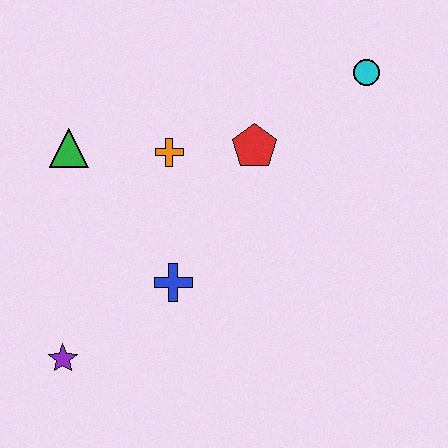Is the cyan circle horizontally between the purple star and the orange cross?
No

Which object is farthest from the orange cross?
The purple star is farthest from the orange cross.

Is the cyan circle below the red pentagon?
No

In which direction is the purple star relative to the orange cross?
The purple star is below the orange cross.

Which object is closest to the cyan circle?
The red pentagon is closest to the cyan circle.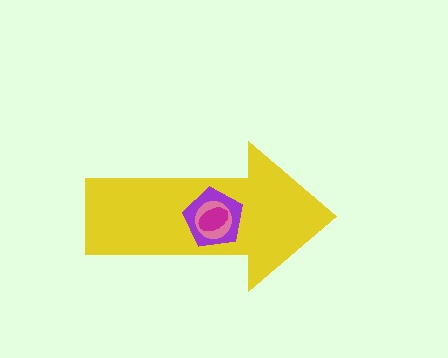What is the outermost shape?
The yellow arrow.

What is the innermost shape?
The magenta ellipse.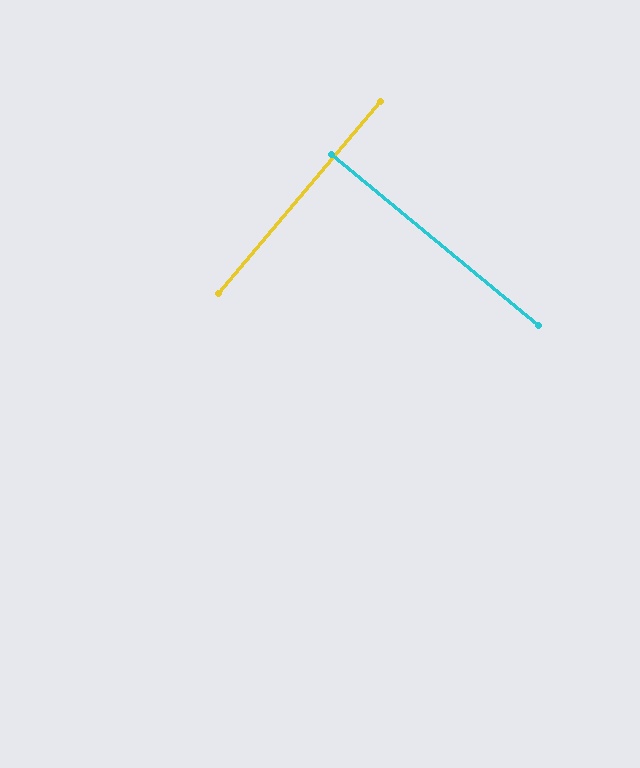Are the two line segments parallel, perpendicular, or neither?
Perpendicular — they meet at approximately 90°.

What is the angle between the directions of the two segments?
Approximately 90 degrees.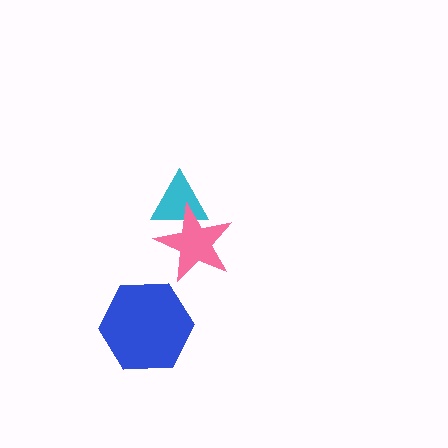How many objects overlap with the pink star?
1 object overlaps with the pink star.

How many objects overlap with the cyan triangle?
1 object overlaps with the cyan triangle.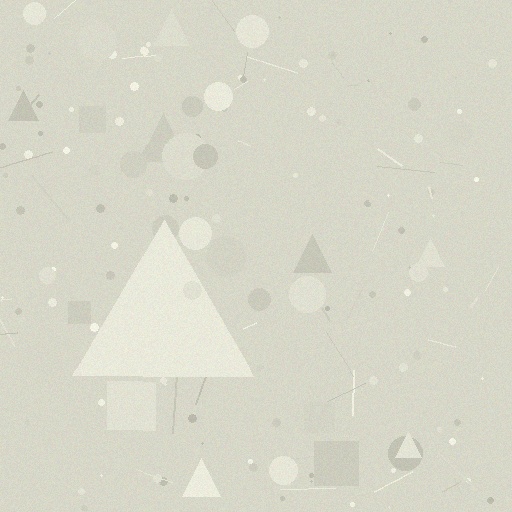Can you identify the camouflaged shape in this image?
The camouflaged shape is a triangle.